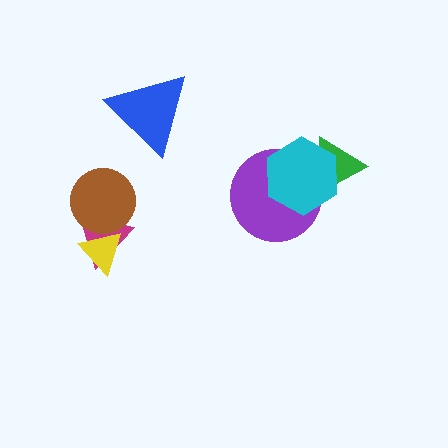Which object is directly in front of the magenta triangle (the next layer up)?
The yellow triangle is directly in front of the magenta triangle.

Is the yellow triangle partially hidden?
Yes, it is partially covered by another shape.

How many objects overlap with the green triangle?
2 objects overlap with the green triangle.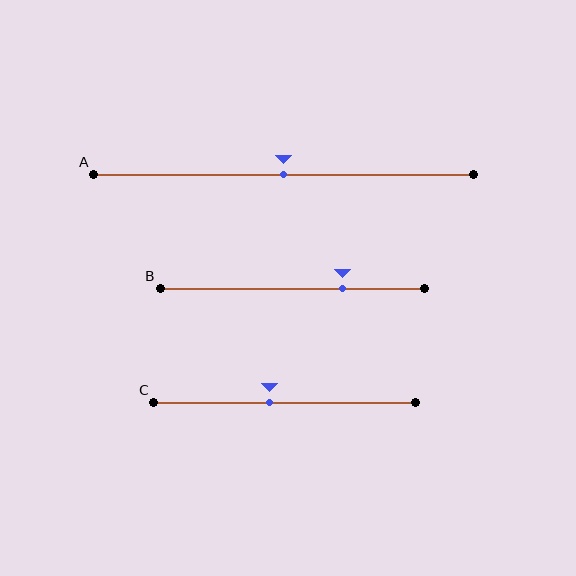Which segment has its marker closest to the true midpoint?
Segment A has its marker closest to the true midpoint.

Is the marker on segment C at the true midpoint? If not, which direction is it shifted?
No, the marker on segment C is shifted to the left by about 6% of the segment length.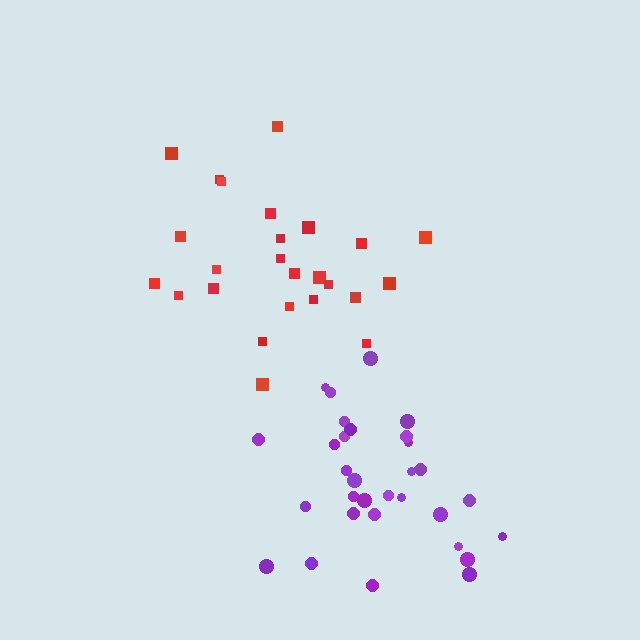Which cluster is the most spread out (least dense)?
Red.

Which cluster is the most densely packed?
Purple.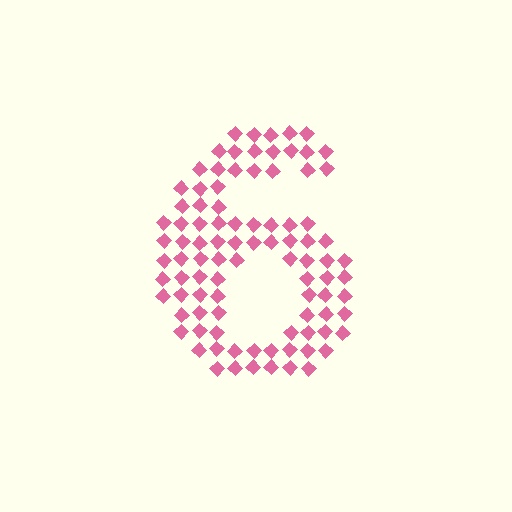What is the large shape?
The large shape is the digit 6.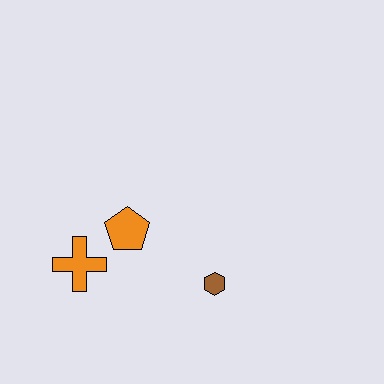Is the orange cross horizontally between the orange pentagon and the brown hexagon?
No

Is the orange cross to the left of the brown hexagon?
Yes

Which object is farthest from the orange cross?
The brown hexagon is farthest from the orange cross.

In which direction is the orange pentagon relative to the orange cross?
The orange pentagon is to the right of the orange cross.